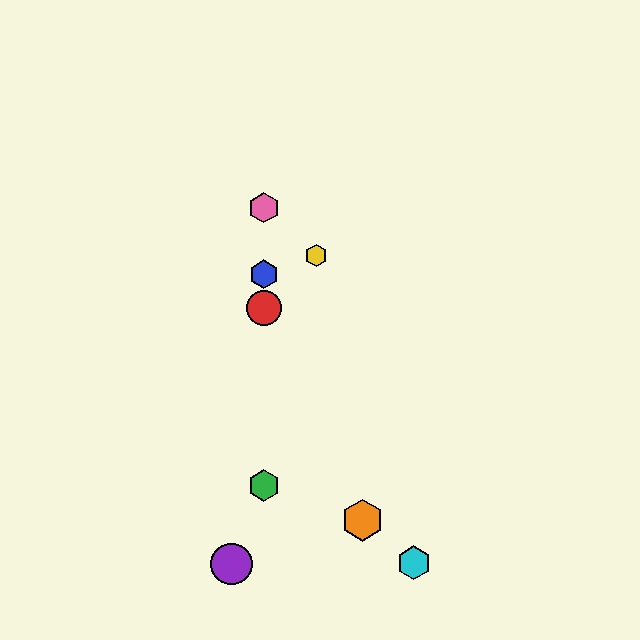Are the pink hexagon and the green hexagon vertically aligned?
Yes, both are at x≈264.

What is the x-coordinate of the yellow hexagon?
The yellow hexagon is at x≈316.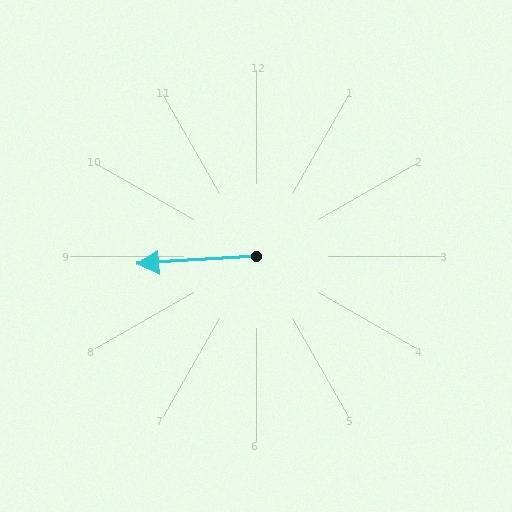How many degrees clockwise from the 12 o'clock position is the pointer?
Approximately 266 degrees.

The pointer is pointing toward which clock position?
Roughly 9 o'clock.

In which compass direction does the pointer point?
West.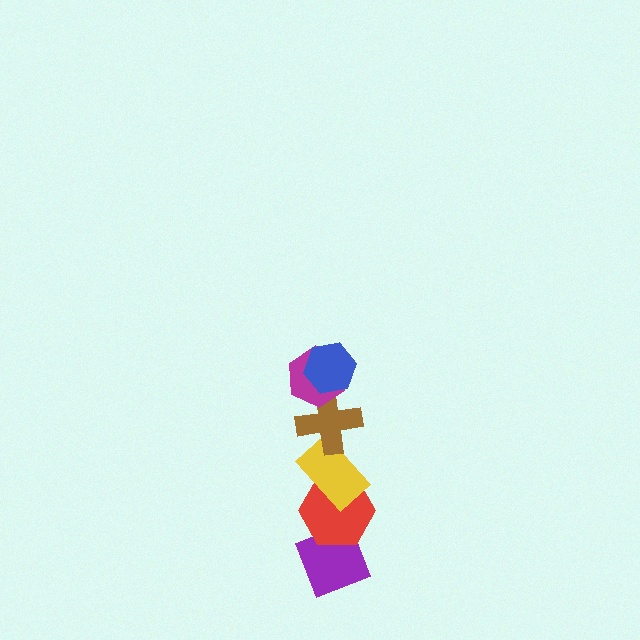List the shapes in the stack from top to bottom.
From top to bottom: the blue hexagon, the magenta hexagon, the brown cross, the yellow rectangle, the red hexagon, the purple diamond.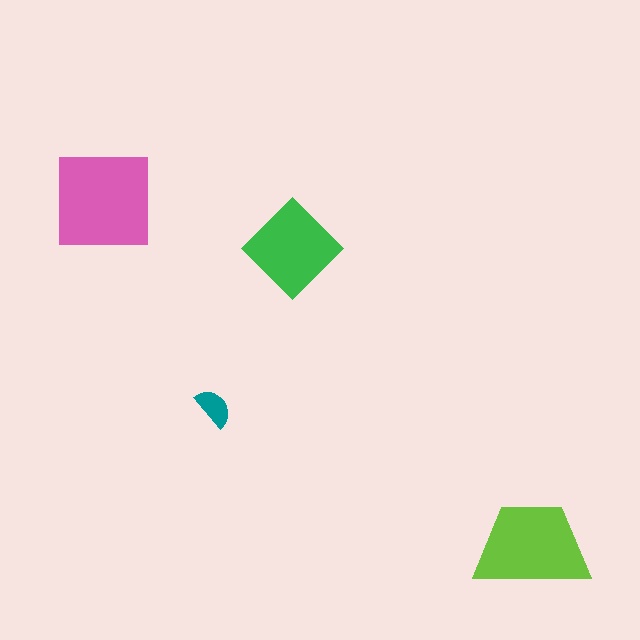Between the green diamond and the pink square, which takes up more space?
The pink square.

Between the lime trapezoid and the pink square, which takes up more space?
The pink square.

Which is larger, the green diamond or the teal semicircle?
The green diamond.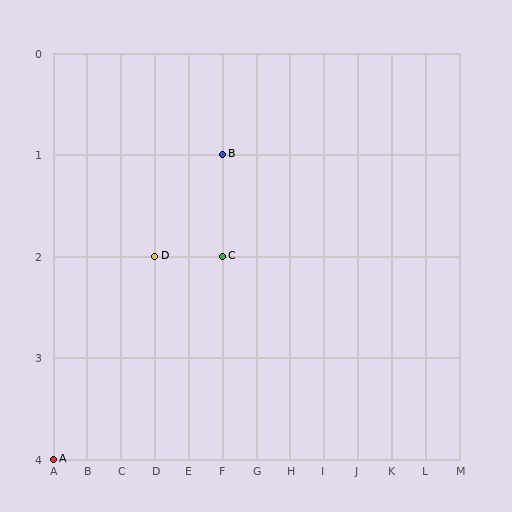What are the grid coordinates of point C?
Point C is at grid coordinates (F, 2).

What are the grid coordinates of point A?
Point A is at grid coordinates (A, 4).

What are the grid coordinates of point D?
Point D is at grid coordinates (D, 2).